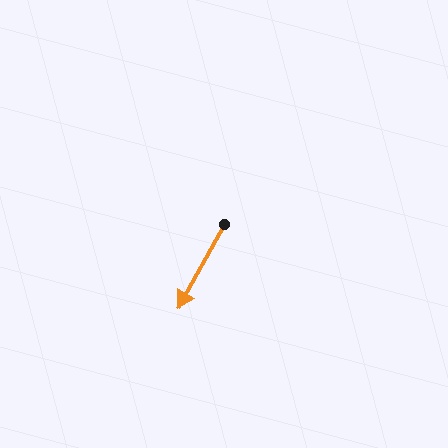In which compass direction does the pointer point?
Southwest.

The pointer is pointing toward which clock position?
Roughly 7 o'clock.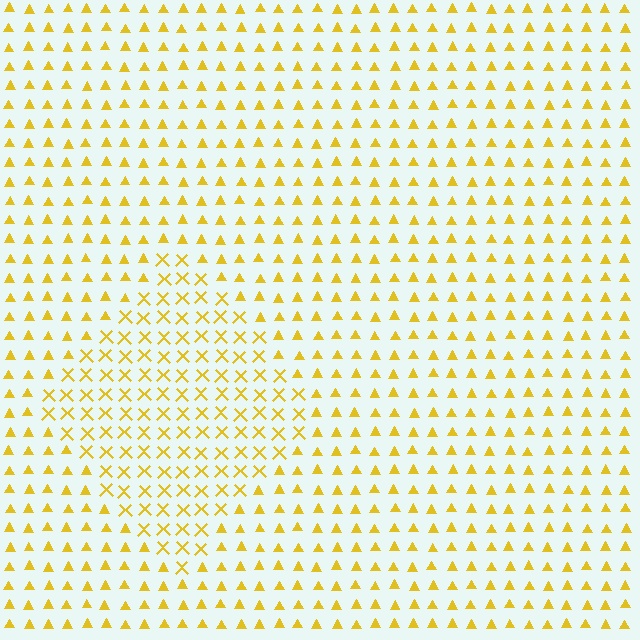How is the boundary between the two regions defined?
The boundary is defined by a change in element shape: X marks inside vs. triangles outside. All elements share the same color and spacing.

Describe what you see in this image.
The image is filled with small yellow elements arranged in a uniform grid. A diamond-shaped region contains X marks, while the surrounding area contains triangles. The boundary is defined purely by the change in element shape.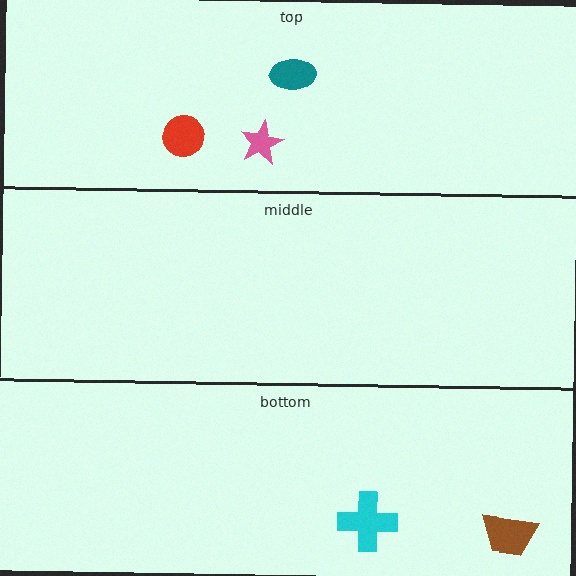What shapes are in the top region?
The pink star, the teal ellipse, the red circle.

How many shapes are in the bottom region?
2.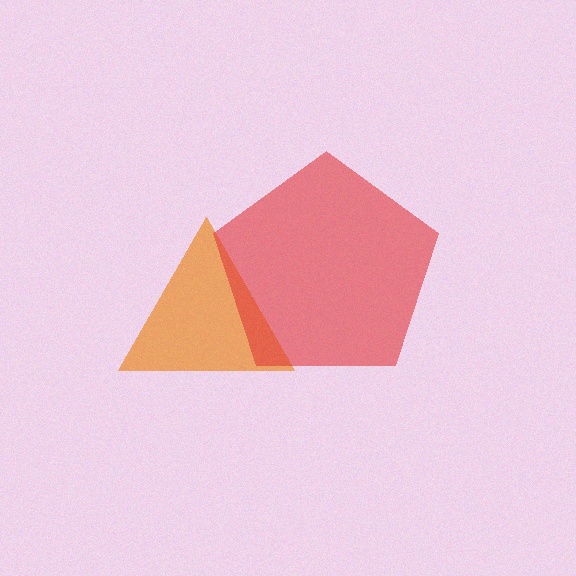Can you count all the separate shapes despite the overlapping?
Yes, there are 2 separate shapes.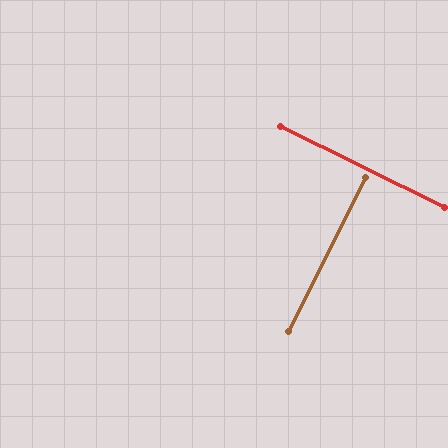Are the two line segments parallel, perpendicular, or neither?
Perpendicular — they meet at approximately 90°.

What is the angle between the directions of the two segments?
Approximately 90 degrees.